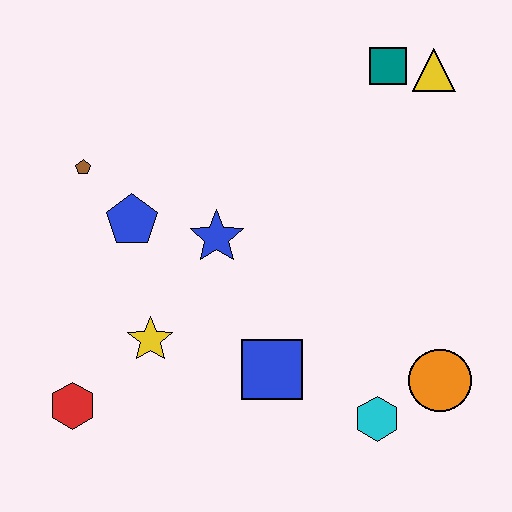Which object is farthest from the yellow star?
The yellow triangle is farthest from the yellow star.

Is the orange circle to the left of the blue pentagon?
No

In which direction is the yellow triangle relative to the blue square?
The yellow triangle is above the blue square.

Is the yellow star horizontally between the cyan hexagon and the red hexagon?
Yes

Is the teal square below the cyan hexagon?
No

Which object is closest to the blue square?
The cyan hexagon is closest to the blue square.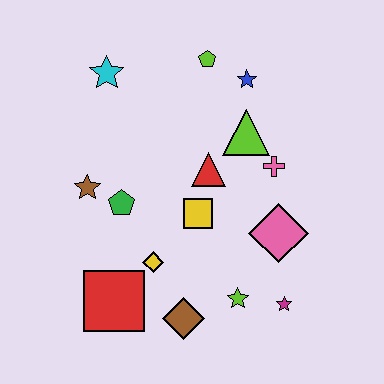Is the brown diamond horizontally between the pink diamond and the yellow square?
No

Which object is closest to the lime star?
The magenta star is closest to the lime star.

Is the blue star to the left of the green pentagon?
No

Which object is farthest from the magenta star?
The cyan star is farthest from the magenta star.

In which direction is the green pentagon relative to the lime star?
The green pentagon is to the left of the lime star.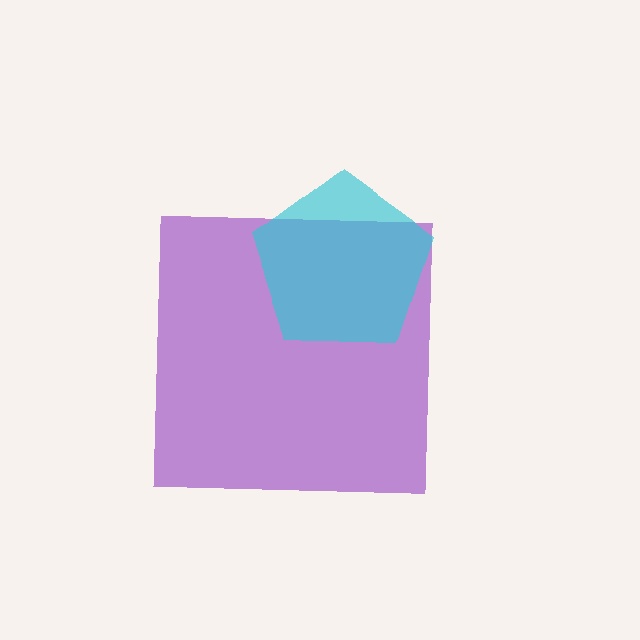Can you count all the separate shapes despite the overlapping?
Yes, there are 2 separate shapes.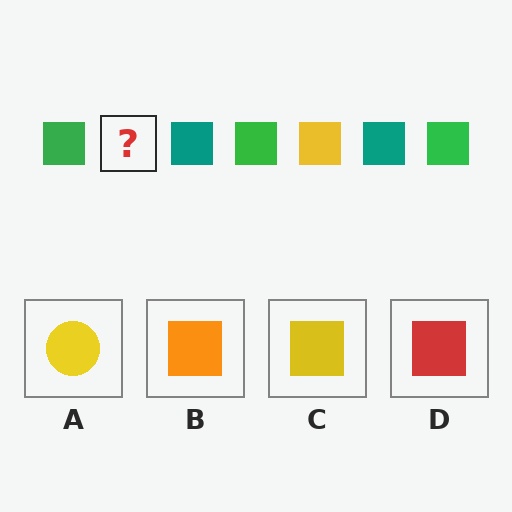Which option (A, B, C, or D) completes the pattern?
C.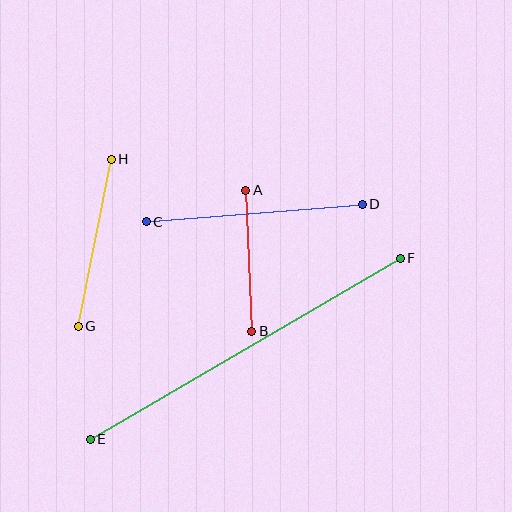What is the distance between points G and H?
The distance is approximately 170 pixels.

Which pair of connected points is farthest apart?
Points E and F are farthest apart.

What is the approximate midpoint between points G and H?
The midpoint is at approximately (95, 243) pixels.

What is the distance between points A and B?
The distance is approximately 141 pixels.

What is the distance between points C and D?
The distance is approximately 217 pixels.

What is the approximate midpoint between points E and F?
The midpoint is at approximately (245, 349) pixels.